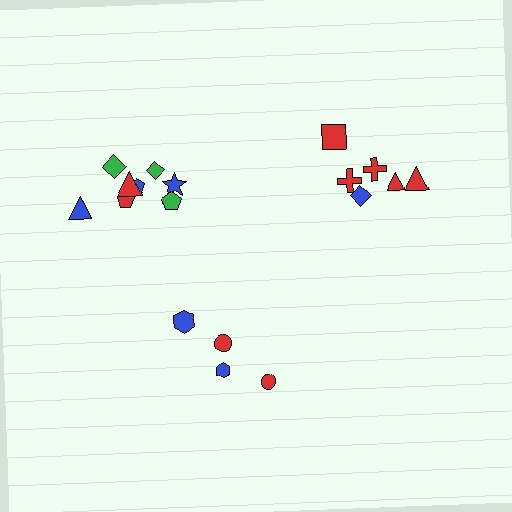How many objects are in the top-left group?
There are 8 objects.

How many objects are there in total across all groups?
There are 18 objects.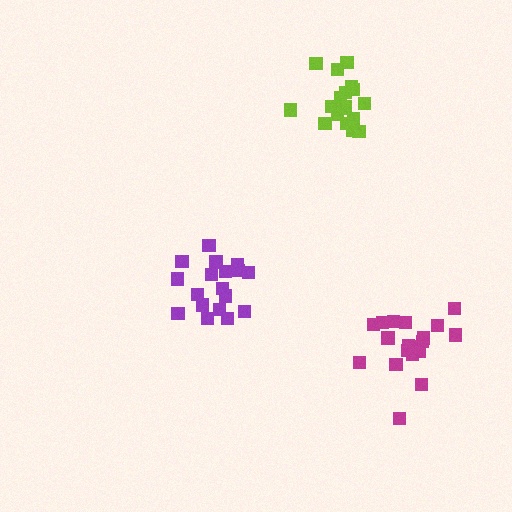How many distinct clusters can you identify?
There are 3 distinct clusters.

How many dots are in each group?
Group 1: 19 dots, Group 2: 19 dots, Group 3: 19 dots (57 total).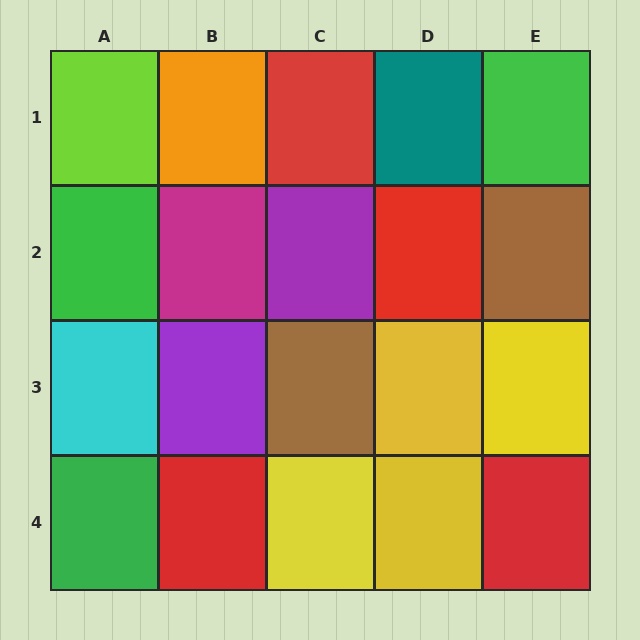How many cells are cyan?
1 cell is cyan.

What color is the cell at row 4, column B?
Red.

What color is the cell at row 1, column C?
Red.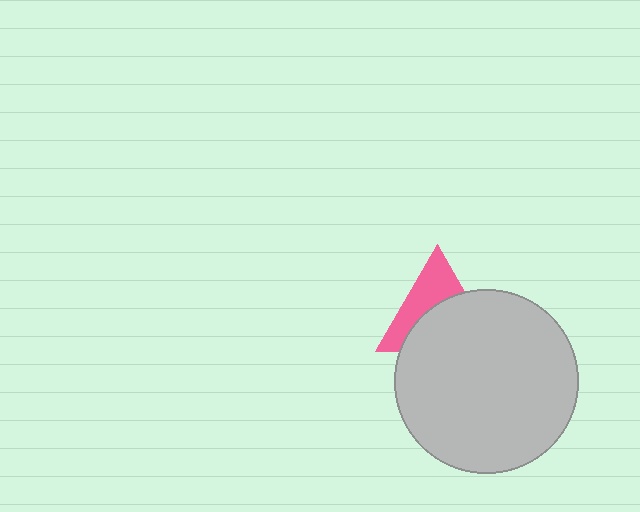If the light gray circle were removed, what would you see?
You would see the complete pink triangle.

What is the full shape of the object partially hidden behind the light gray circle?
The partially hidden object is a pink triangle.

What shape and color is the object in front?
The object in front is a light gray circle.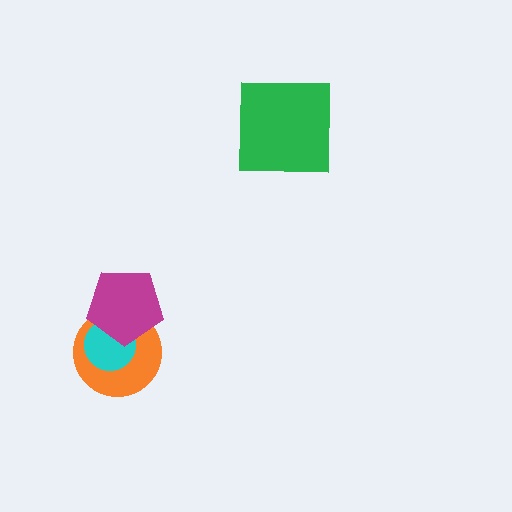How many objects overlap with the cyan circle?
2 objects overlap with the cyan circle.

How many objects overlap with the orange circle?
2 objects overlap with the orange circle.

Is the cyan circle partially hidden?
Yes, it is partially covered by another shape.